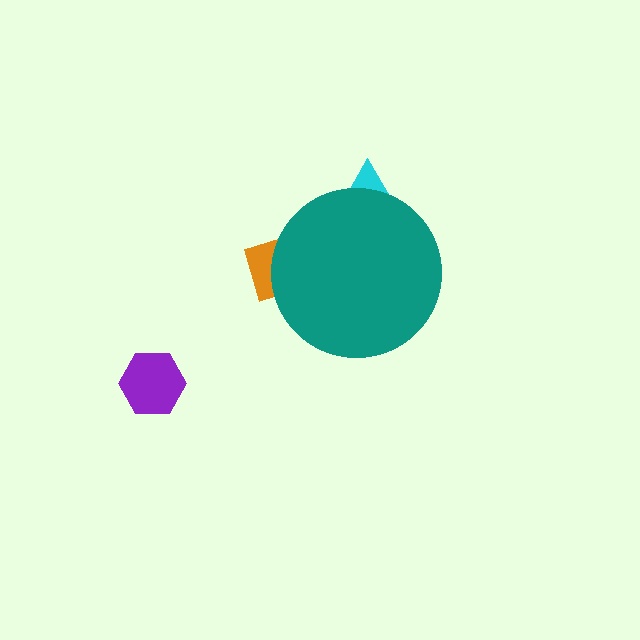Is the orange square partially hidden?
Yes, the orange square is partially hidden behind the teal circle.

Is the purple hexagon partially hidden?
No, the purple hexagon is fully visible.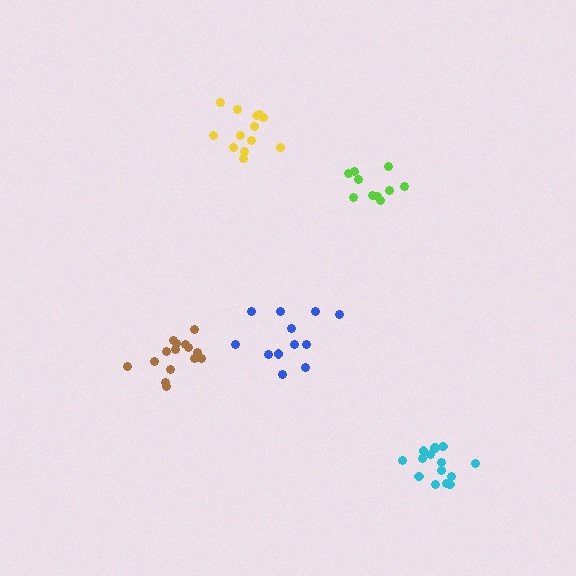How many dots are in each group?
Group 1: 15 dots, Group 2: 14 dots, Group 3: 12 dots, Group 4: 10 dots, Group 5: 13 dots (64 total).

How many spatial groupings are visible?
There are 5 spatial groupings.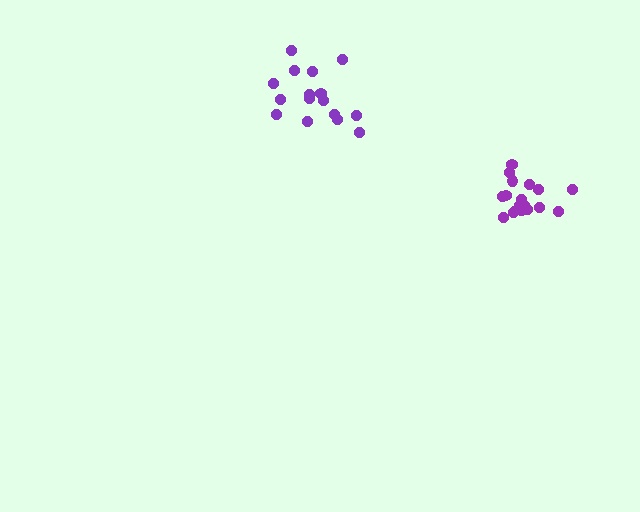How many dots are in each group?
Group 1: 16 dots, Group 2: 18 dots (34 total).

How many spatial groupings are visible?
There are 2 spatial groupings.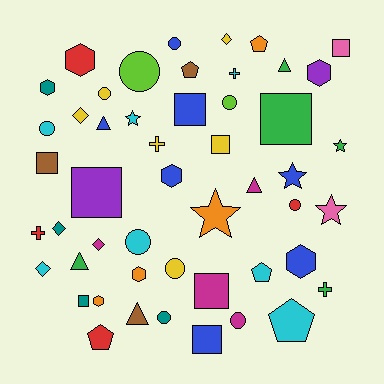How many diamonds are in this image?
There are 5 diamonds.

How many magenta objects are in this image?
There are 4 magenta objects.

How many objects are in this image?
There are 50 objects.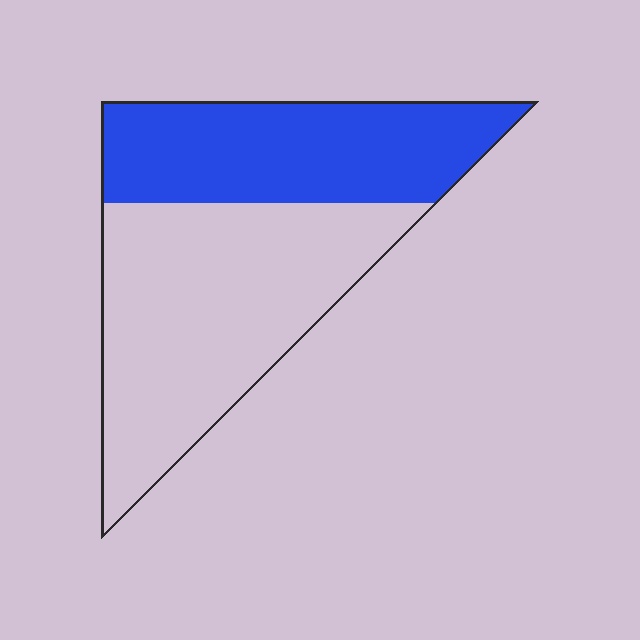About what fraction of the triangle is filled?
About two fifths (2/5).